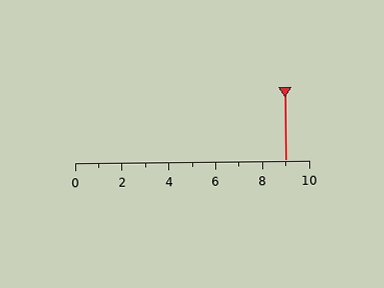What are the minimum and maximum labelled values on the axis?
The axis runs from 0 to 10.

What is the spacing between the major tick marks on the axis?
The major ticks are spaced 2 apart.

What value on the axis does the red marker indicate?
The marker indicates approximately 9.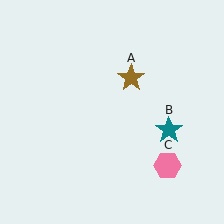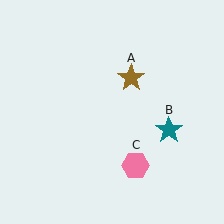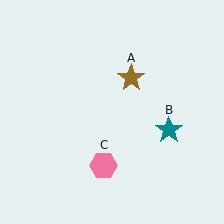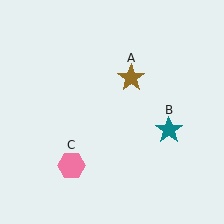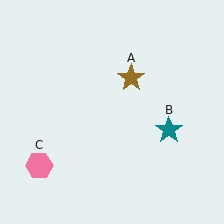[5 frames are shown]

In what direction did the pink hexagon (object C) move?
The pink hexagon (object C) moved left.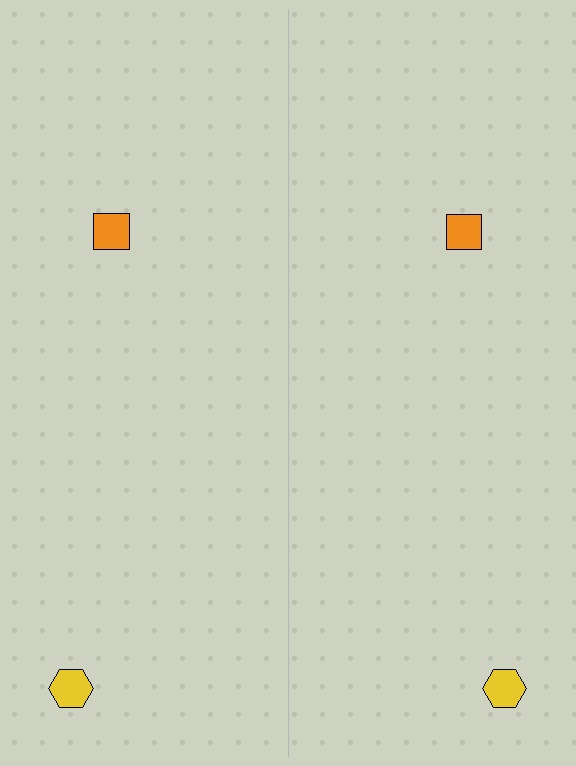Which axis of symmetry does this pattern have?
The pattern has a vertical axis of symmetry running through the center of the image.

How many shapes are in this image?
There are 4 shapes in this image.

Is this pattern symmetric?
Yes, this pattern has bilateral (reflection) symmetry.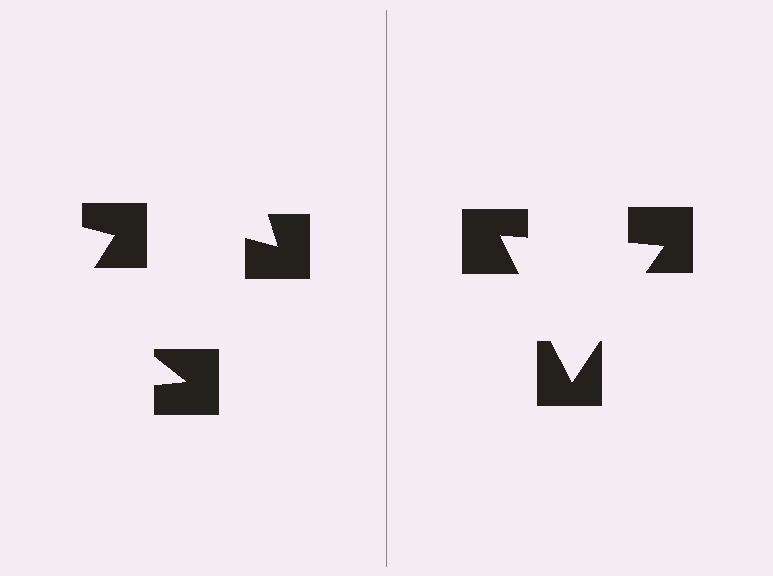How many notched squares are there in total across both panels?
6 — 3 on each side.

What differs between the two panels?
The notched squares are positioned identically on both sides; only the wedge orientations differ. On the right they align to a triangle; on the left they are misaligned.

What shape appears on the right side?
An illusory triangle.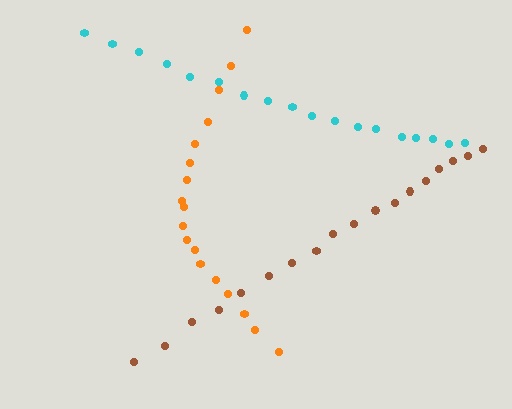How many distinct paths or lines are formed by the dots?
There are 3 distinct paths.